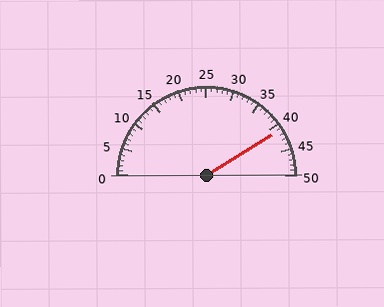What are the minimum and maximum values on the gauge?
The gauge ranges from 0 to 50.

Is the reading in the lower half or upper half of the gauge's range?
The reading is in the upper half of the range (0 to 50).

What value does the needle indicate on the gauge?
The needle indicates approximately 41.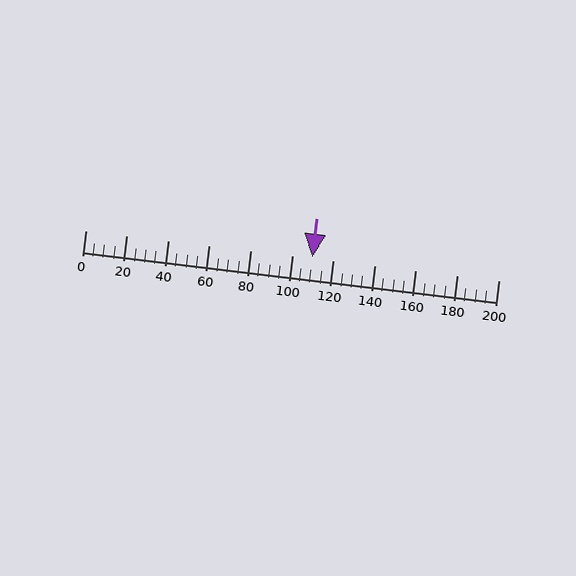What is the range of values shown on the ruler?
The ruler shows values from 0 to 200.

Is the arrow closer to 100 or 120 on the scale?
The arrow is closer to 100.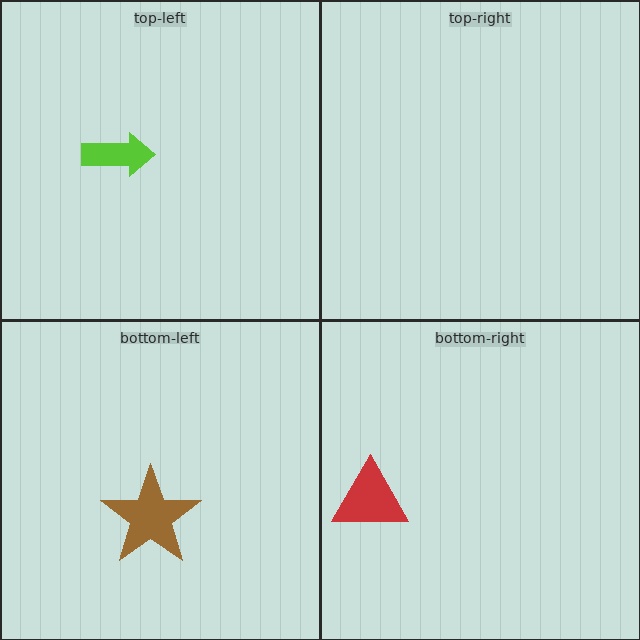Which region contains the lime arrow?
The top-left region.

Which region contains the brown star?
The bottom-left region.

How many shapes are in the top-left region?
1.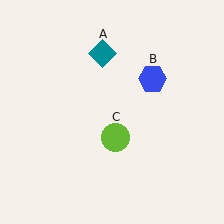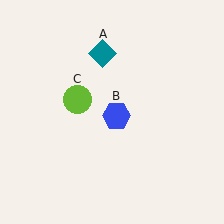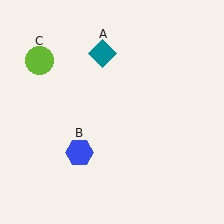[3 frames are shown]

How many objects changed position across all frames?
2 objects changed position: blue hexagon (object B), lime circle (object C).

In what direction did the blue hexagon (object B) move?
The blue hexagon (object B) moved down and to the left.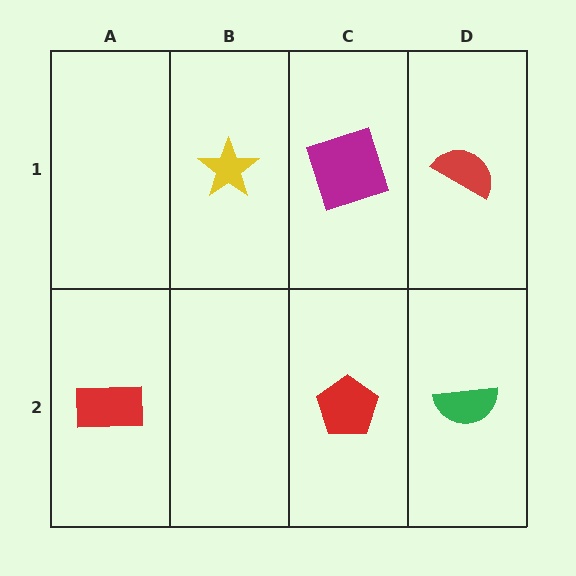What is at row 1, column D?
A red semicircle.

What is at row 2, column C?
A red pentagon.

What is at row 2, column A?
A red rectangle.